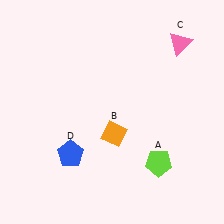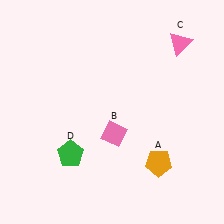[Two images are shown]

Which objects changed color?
A changed from lime to orange. B changed from orange to pink. D changed from blue to green.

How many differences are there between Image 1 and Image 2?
There are 3 differences between the two images.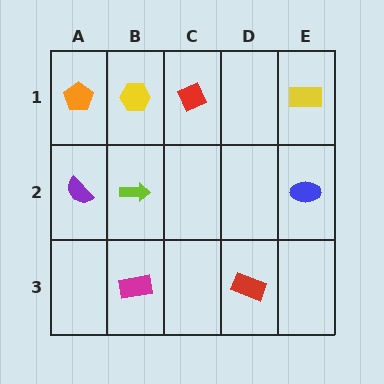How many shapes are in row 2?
3 shapes.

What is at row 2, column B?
A lime arrow.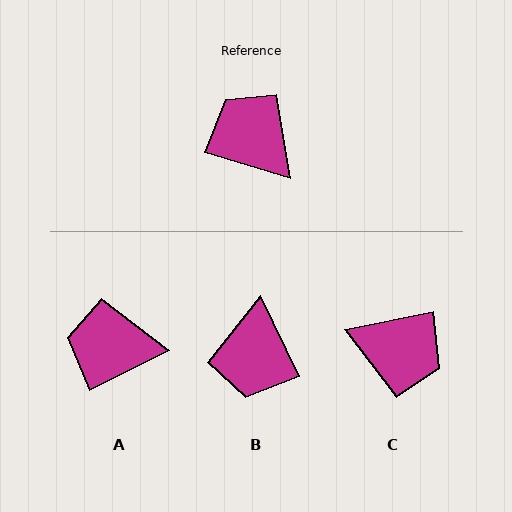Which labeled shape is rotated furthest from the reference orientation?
C, about 152 degrees away.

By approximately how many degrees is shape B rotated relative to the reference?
Approximately 132 degrees counter-clockwise.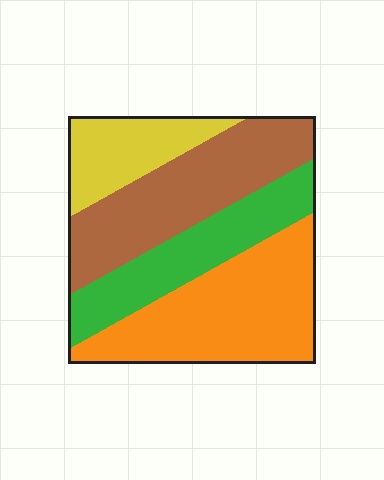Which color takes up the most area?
Orange, at roughly 35%.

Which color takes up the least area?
Yellow, at roughly 15%.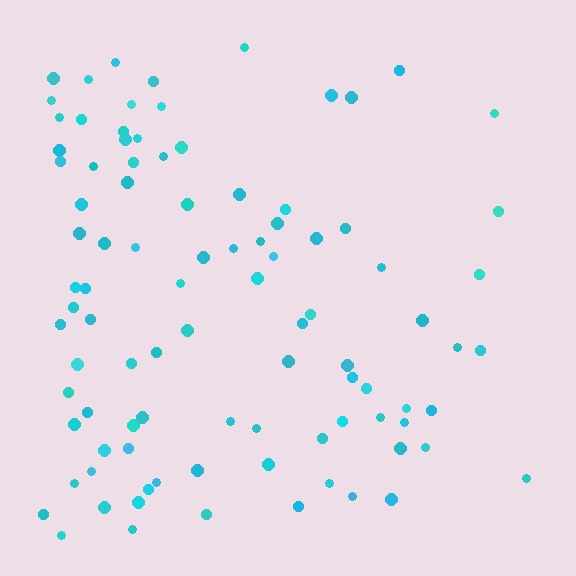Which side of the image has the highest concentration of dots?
The left.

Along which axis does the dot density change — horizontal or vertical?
Horizontal.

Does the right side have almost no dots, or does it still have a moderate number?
Still a moderate number, just noticeably fewer than the left.